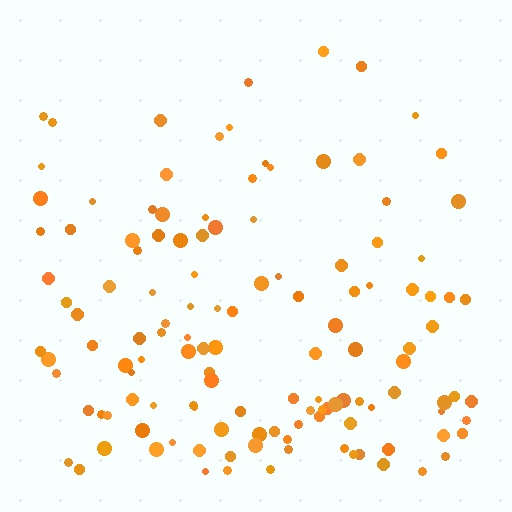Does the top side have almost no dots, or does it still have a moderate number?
Still a moderate number, just noticeably fewer than the bottom.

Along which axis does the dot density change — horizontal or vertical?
Vertical.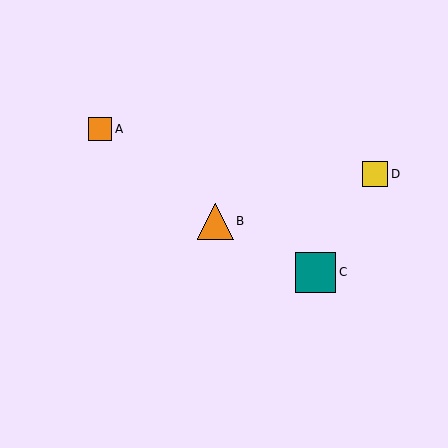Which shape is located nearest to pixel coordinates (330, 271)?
The teal square (labeled C) at (316, 272) is nearest to that location.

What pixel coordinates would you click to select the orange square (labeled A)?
Click at (100, 129) to select the orange square A.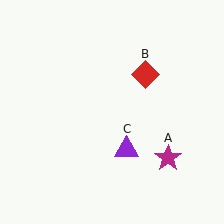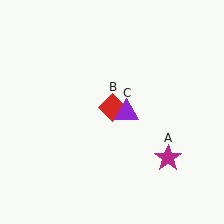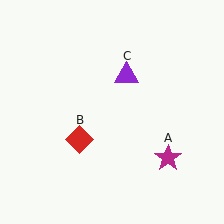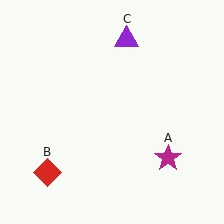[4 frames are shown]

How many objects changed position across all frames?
2 objects changed position: red diamond (object B), purple triangle (object C).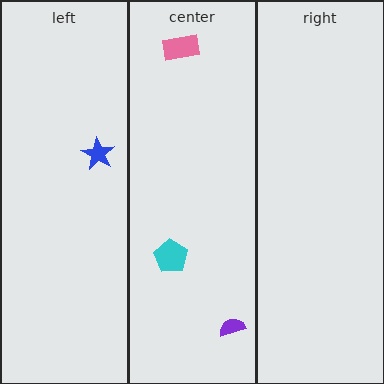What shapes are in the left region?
The blue star.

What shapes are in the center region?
The pink rectangle, the purple semicircle, the cyan pentagon.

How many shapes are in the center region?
3.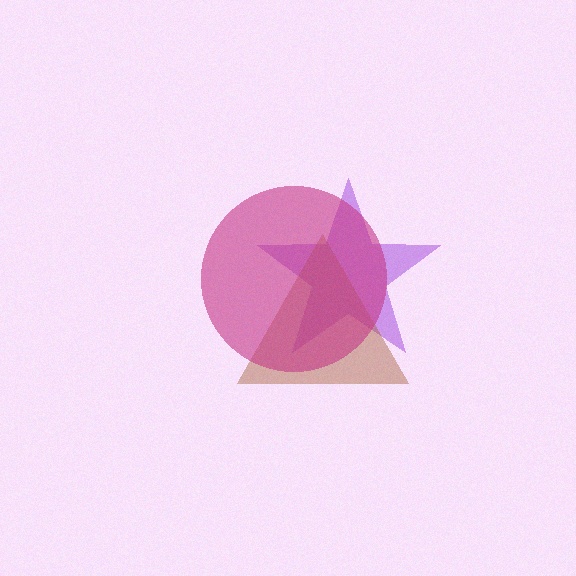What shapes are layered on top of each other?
The layered shapes are: a purple star, a brown triangle, a magenta circle.